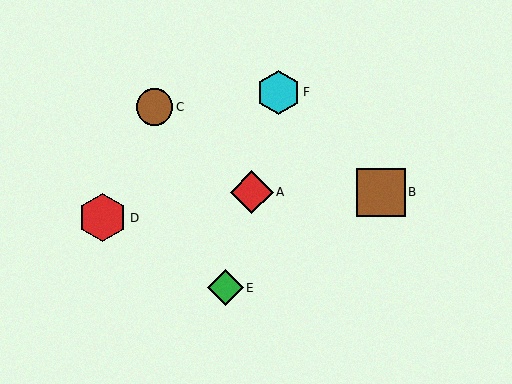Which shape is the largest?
The brown square (labeled B) is the largest.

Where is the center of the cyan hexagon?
The center of the cyan hexagon is at (278, 92).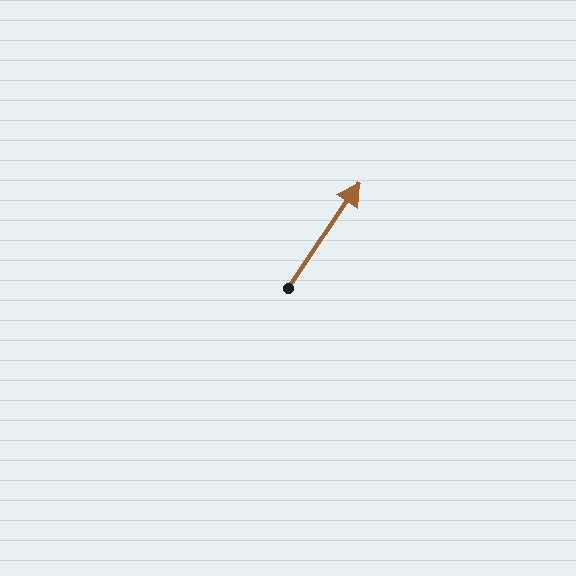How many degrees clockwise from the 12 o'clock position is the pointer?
Approximately 34 degrees.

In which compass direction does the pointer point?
Northeast.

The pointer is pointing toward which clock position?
Roughly 1 o'clock.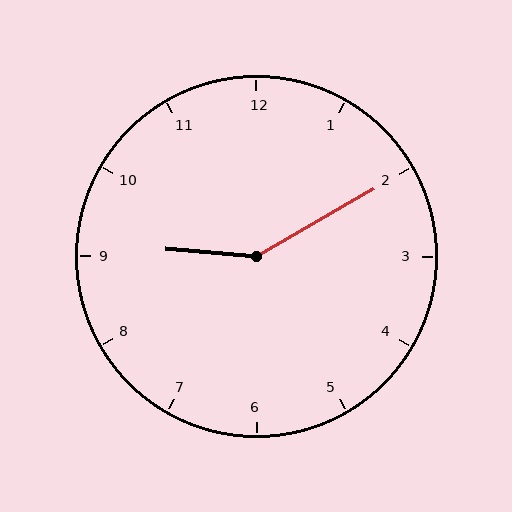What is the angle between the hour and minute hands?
Approximately 145 degrees.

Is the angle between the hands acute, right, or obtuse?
It is obtuse.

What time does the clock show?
9:10.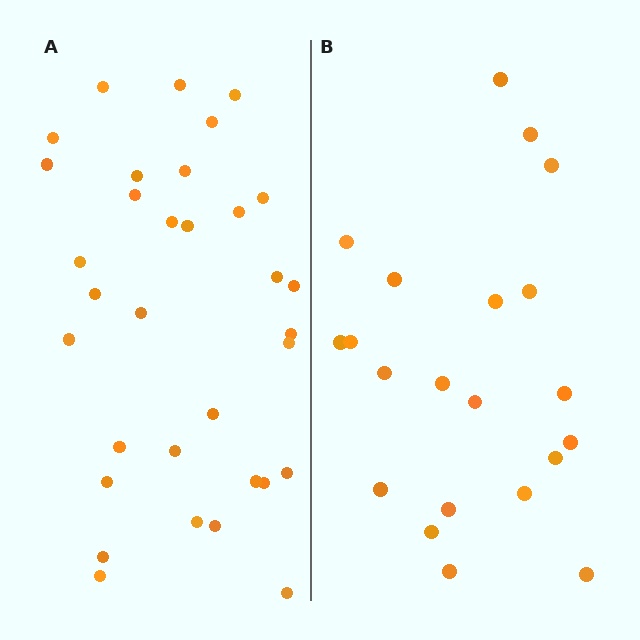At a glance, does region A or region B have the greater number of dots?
Region A (the left region) has more dots.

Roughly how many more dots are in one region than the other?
Region A has roughly 12 or so more dots than region B.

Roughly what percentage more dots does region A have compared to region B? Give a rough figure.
About 55% more.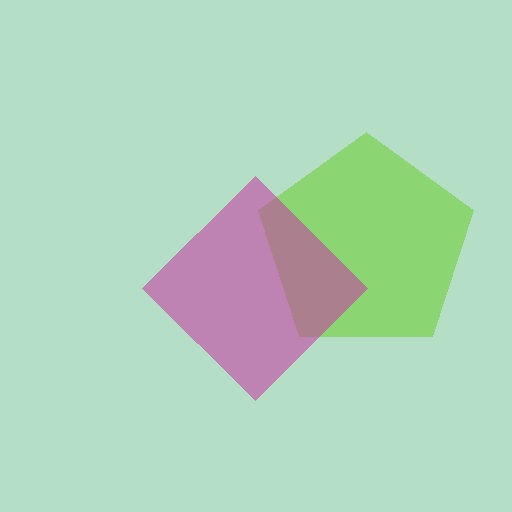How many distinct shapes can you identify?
There are 2 distinct shapes: a lime pentagon, a magenta diamond.